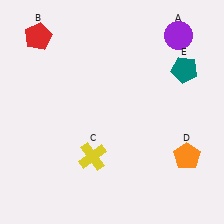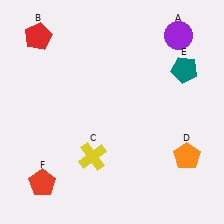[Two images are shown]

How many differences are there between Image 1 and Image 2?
There is 1 difference between the two images.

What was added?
A red pentagon (F) was added in Image 2.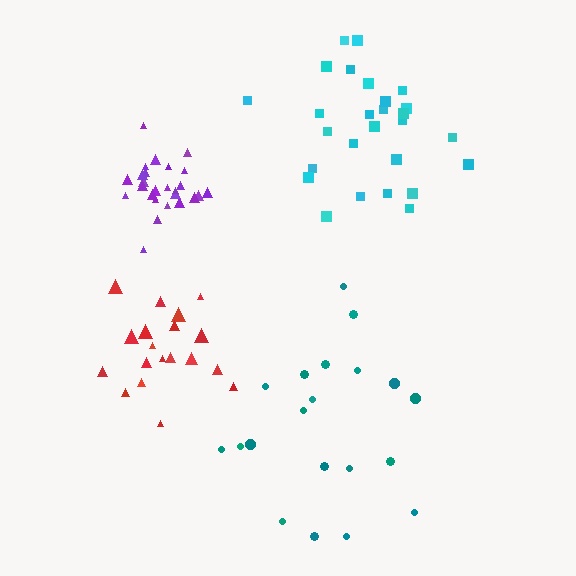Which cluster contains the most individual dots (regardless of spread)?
Cyan (27).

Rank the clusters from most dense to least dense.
purple, red, cyan, teal.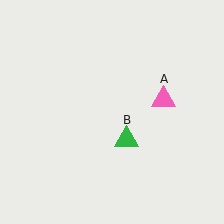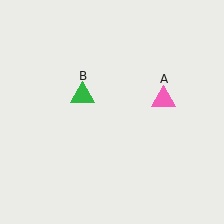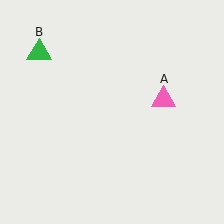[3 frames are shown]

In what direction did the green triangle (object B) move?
The green triangle (object B) moved up and to the left.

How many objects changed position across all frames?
1 object changed position: green triangle (object B).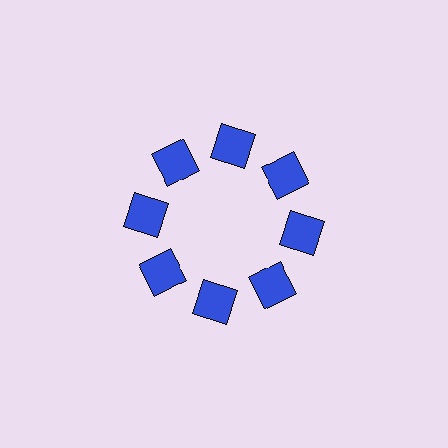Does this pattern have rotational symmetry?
Yes, this pattern has 8-fold rotational symmetry. It looks the same after rotating 45 degrees around the center.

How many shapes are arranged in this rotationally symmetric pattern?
There are 8 shapes, arranged in 8 groups of 1.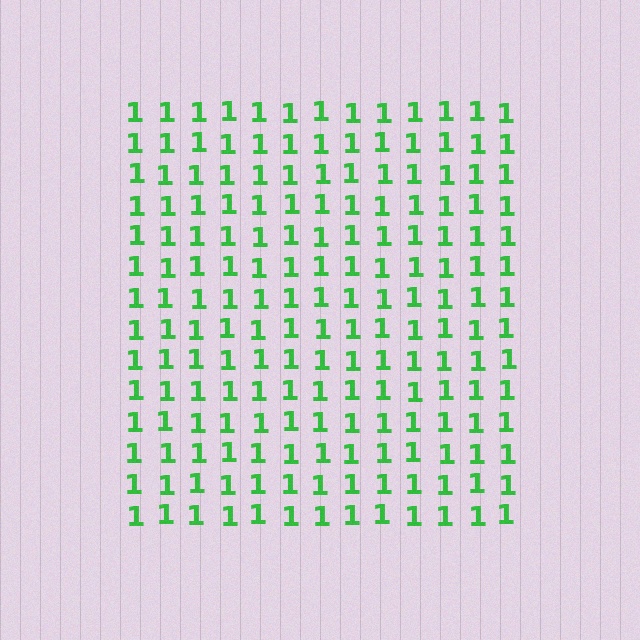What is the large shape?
The large shape is a square.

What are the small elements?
The small elements are digit 1's.